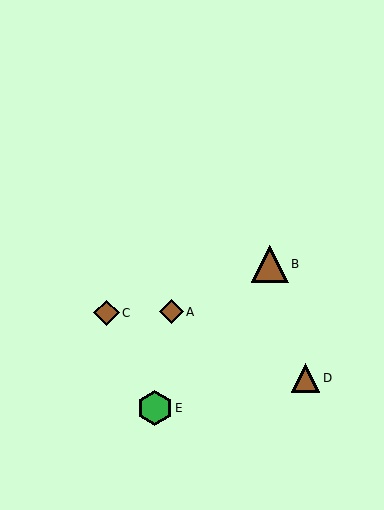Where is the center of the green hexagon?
The center of the green hexagon is at (155, 408).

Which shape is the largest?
The brown triangle (labeled B) is the largest.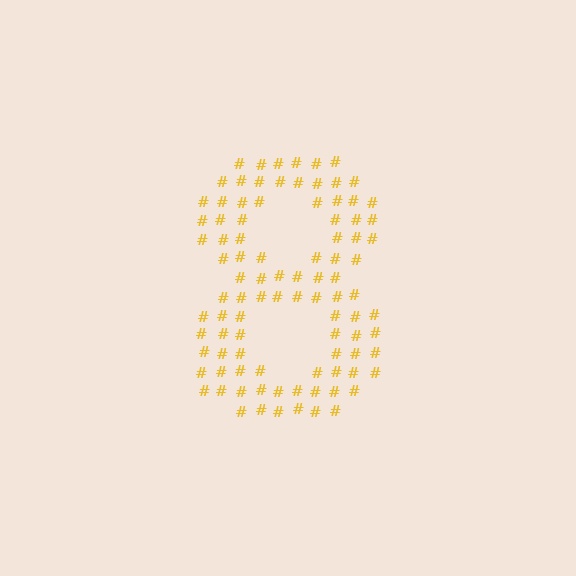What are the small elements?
The small elements are hash symbols.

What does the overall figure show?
The overall figure shows the digit 8.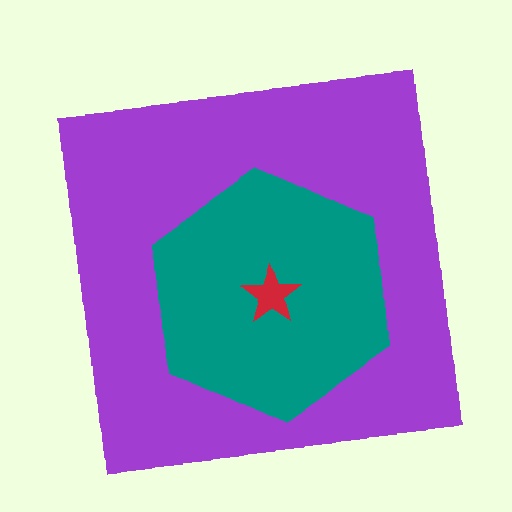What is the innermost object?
The red star.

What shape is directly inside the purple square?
The teal hexagon.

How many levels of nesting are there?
3.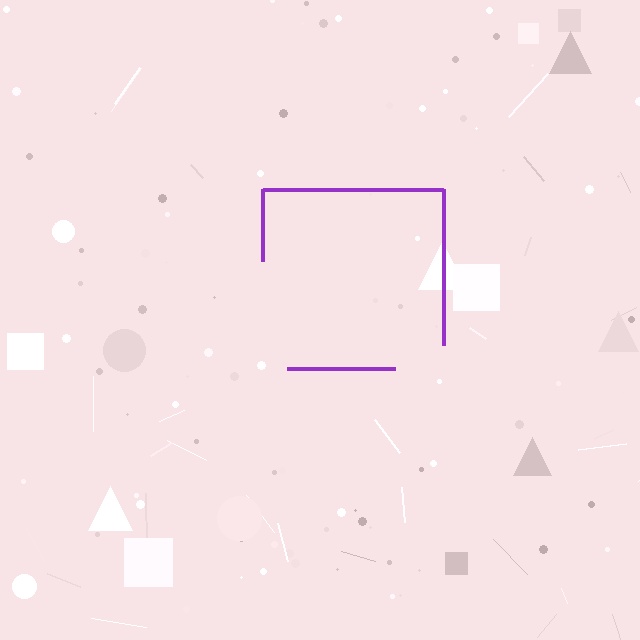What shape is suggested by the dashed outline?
The dashed outline suggests a square.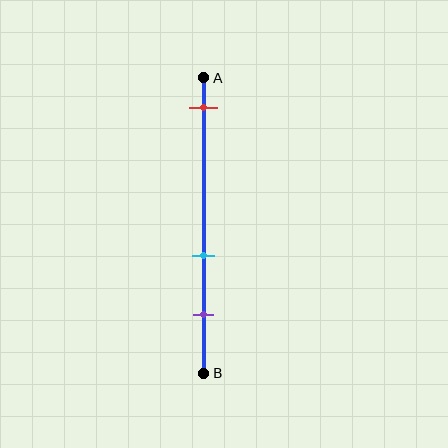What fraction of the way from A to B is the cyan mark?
The cyan mark is approximately 60% (0.6) of the way from A to B.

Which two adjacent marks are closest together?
The cyan and purple marks are the closest adjacent pair.